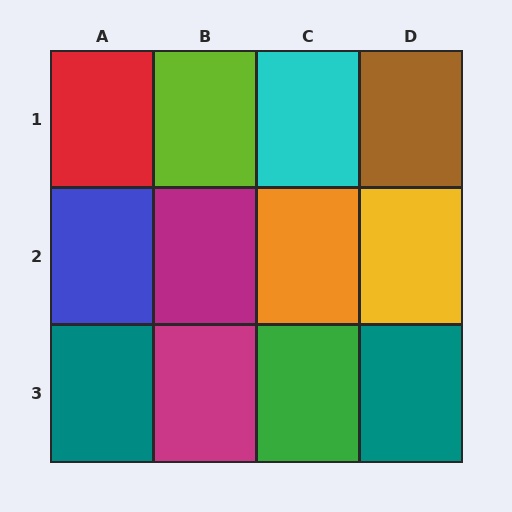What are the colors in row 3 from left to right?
Teal, magenta, green, teal.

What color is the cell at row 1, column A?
Red.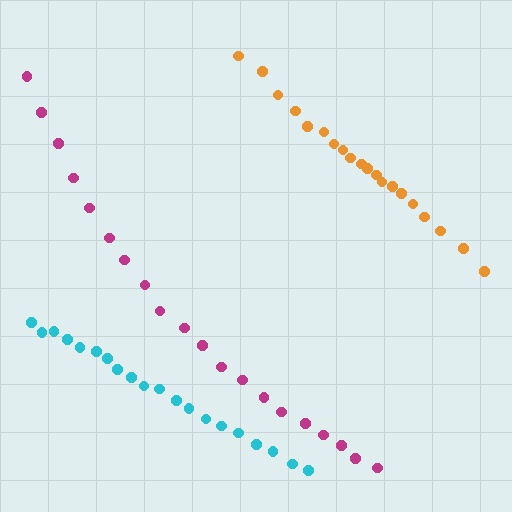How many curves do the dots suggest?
There are 3 distinct paths.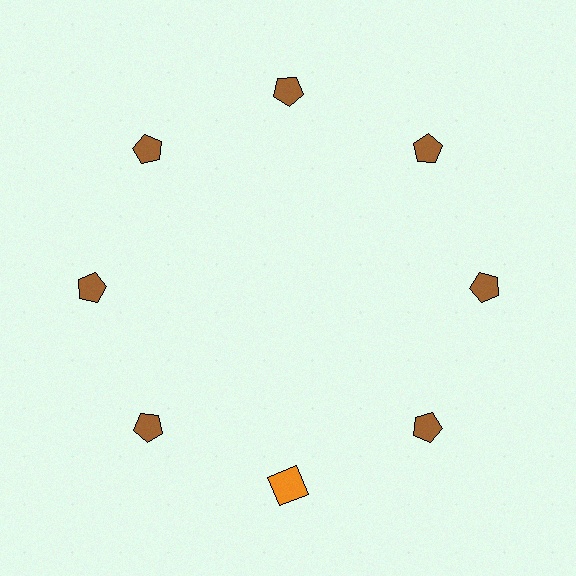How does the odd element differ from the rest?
It differs in both color (orange instead of brown) and shape (square instead of pentagon).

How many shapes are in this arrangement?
There are 8 shapes arranged in a ring pattern.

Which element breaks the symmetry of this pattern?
The orange square at roughly the 6 o'clock position breaks the symmetry. All other shapes are brown pentagons.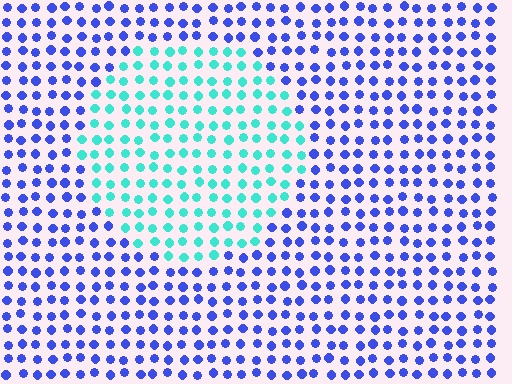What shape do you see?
I see a circle.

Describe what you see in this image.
The image is filled with small blue elements in a uniform arrangement. A circle-shaped region is visible where the elements are tinted to a slightly different hue, forming a subtle color boundary.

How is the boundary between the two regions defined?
The boundary is defined purely by a slight shift in hue (about 62 degrees). Spacing, size, and orientation are identical on both sides.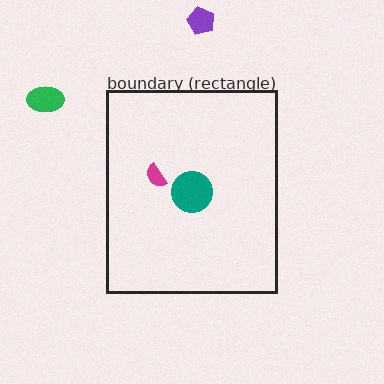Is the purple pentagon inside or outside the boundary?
Outside.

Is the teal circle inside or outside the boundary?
Inside.